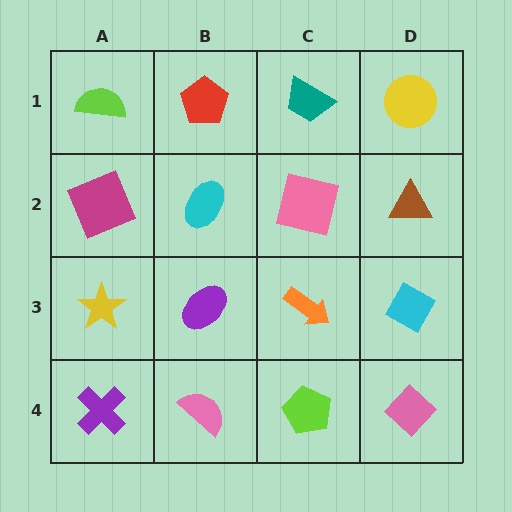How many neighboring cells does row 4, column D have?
2.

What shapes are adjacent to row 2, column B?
A red pentagon (row 1, column B), a purple ellipse (row 3, column B), a magenta square (row 2, column A), a pink square (row 2, column C).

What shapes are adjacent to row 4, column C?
An orange arrow (row 3, column C), a pink semicircle (row 4, column B), a pink diamond (row 4, column D).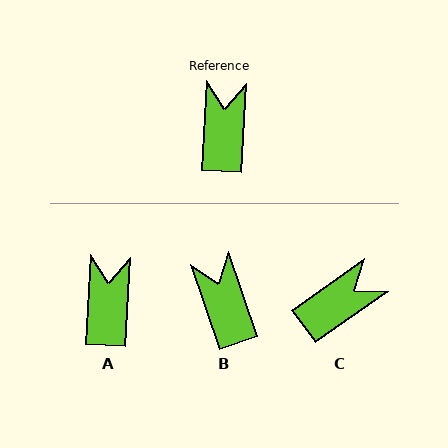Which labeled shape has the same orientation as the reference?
A.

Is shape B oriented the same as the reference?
No, it is off by about 22 degrees.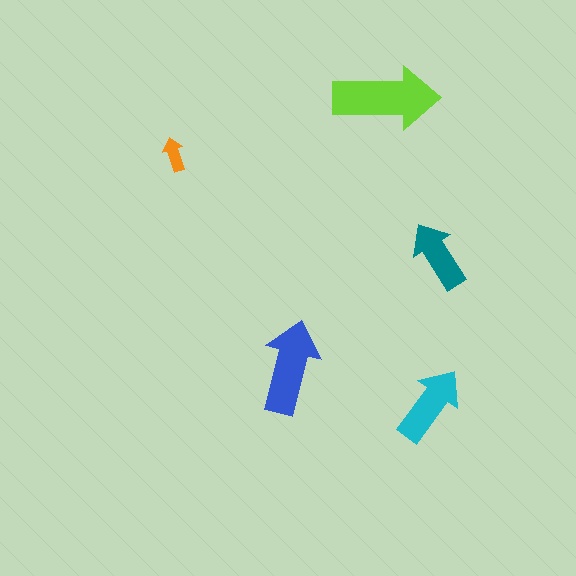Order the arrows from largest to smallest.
the lime one, the blue one, the cyan one, the teal one, the orange one.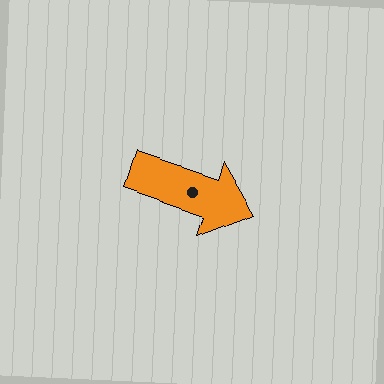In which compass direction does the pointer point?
East.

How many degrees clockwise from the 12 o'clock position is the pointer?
Approximately 109 degrees.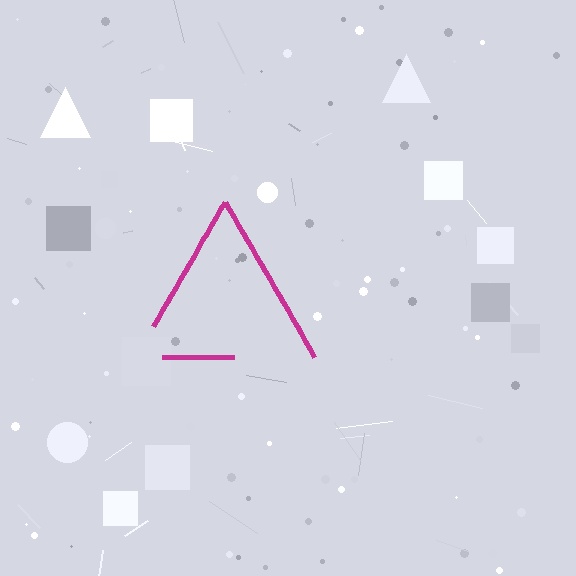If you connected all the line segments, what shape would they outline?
They would outline a triangle.